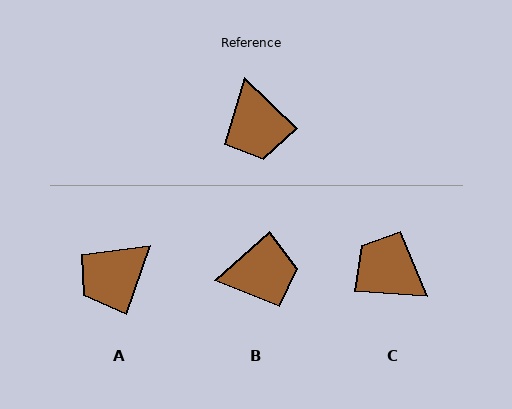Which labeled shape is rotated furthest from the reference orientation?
C, about 140 degrees away.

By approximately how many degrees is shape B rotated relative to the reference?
Approximately 85 degrees counter-clockwise.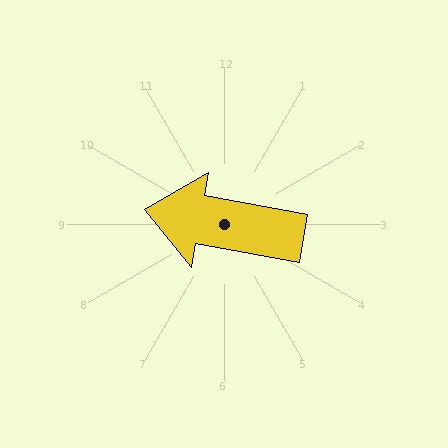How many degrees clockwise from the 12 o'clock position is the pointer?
Approximately 280 degrees.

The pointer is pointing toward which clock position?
Roughly 9 o'clock.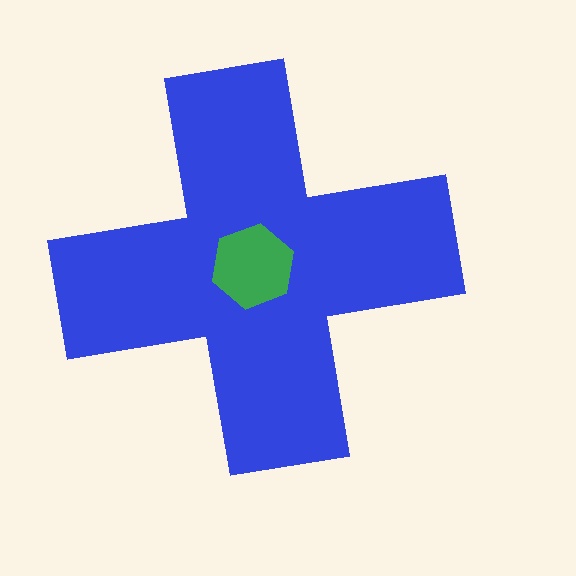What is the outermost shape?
The blue cross.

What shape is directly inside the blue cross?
The green hexagon.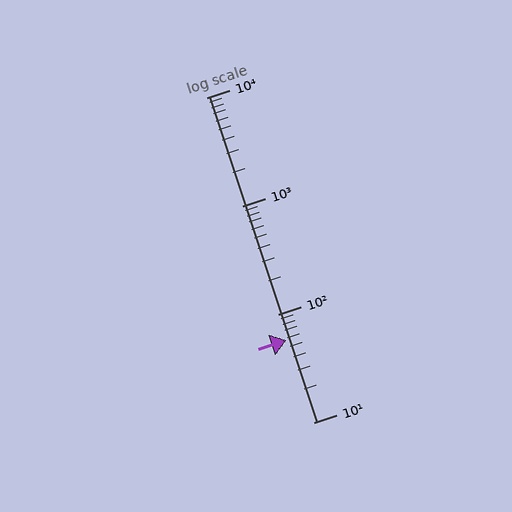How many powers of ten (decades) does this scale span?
The scale spans 3 decades, from 10 to 10000.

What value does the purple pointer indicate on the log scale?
The pointer indicates approximately 57.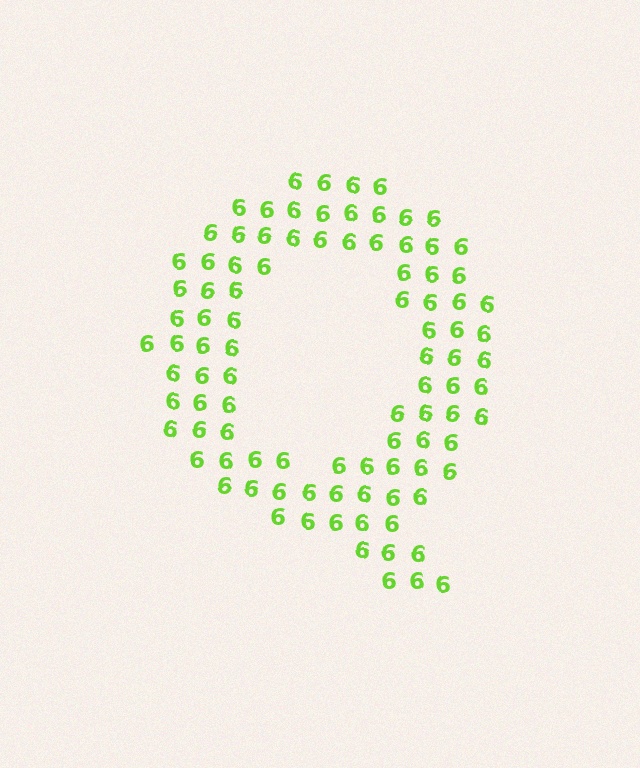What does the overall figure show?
The overall figure shows the letter Q.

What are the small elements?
The small elements are digit 6's.